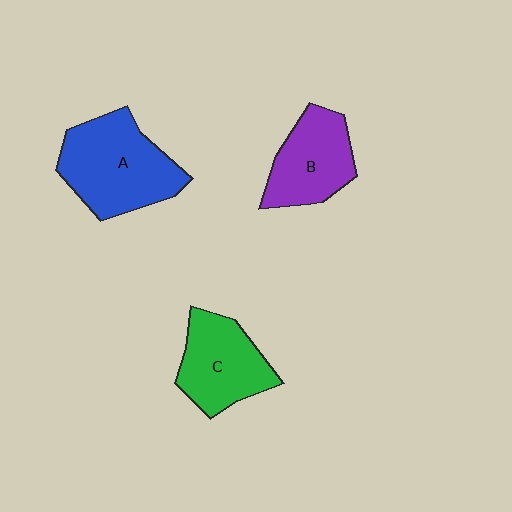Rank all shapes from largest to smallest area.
From largest to smallest: A (blue), C (green), B (purple).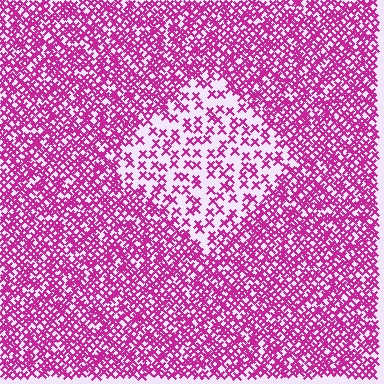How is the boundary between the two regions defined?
The boundary is defined by a change in element density (approximately 2.4x ratio). All elements are the same color, size, and shape.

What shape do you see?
I see a diamond.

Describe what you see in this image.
The image contains small magenta elements arranged at two different densities. A diamond-shaped region is visible where the elements are less densely packed than the surrounding area.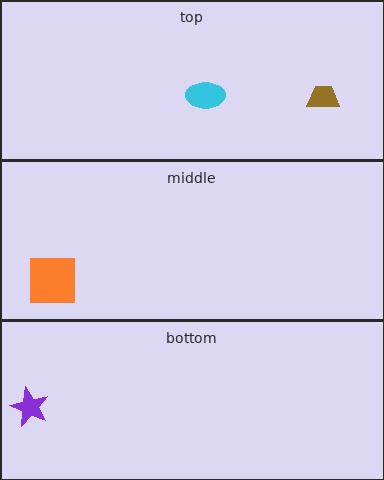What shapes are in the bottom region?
The purple star.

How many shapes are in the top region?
2.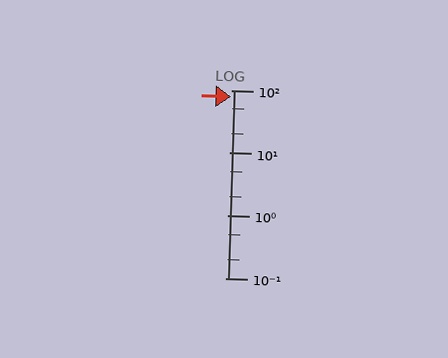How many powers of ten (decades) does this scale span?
The scale spans 3 decades, from 0.1 to 100.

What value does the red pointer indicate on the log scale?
The pointer indicates approximately 79.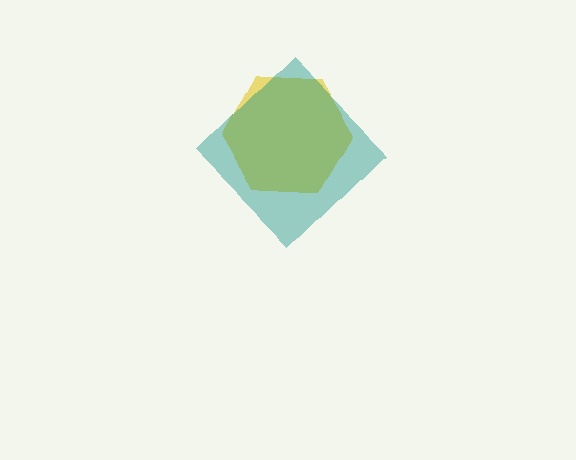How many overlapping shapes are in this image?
There are 2 overlapping shapes in the image.